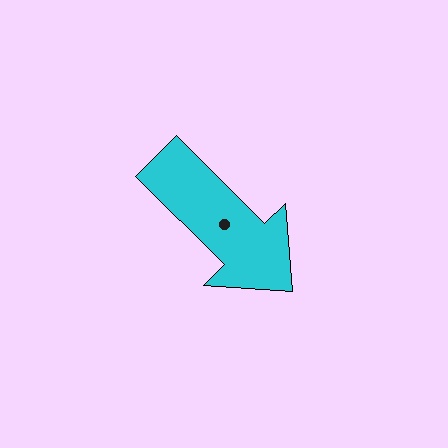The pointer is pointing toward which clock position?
Roughly 4 o'clock.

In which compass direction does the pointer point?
Southeast.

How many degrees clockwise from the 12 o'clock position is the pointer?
Approximately 135 degrees.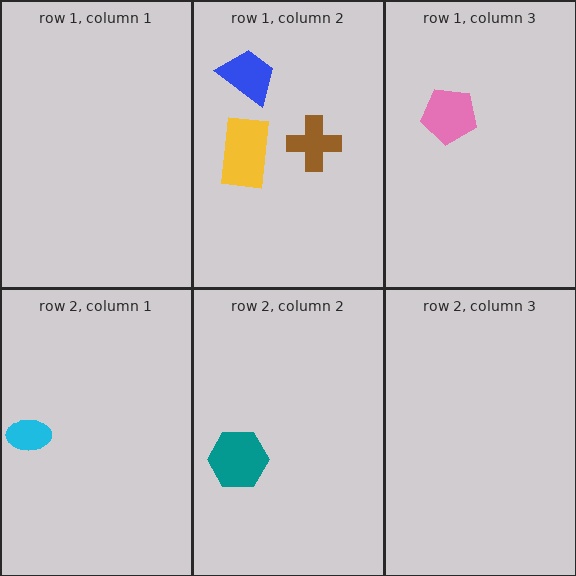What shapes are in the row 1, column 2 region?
The brown cross, the blue trapezoid, the yellow rectangle.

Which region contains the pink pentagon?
The row 1, column 3 region.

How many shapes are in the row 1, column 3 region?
1.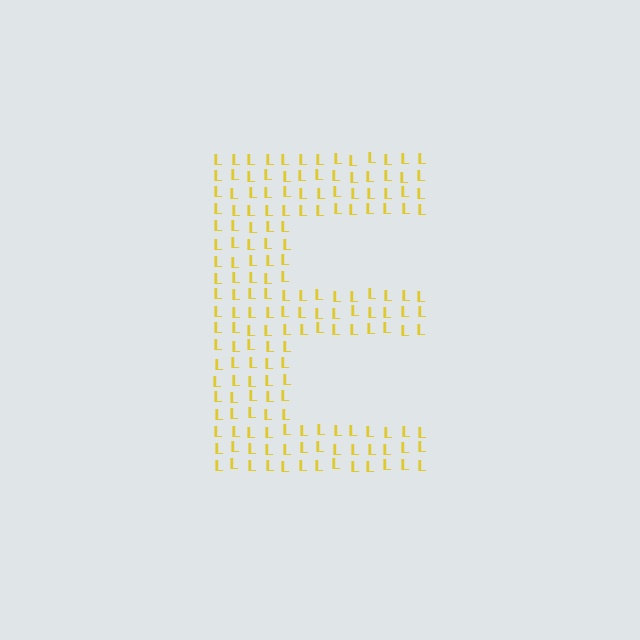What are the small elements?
The small elements are letter L's.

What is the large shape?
The large shape is the letter E.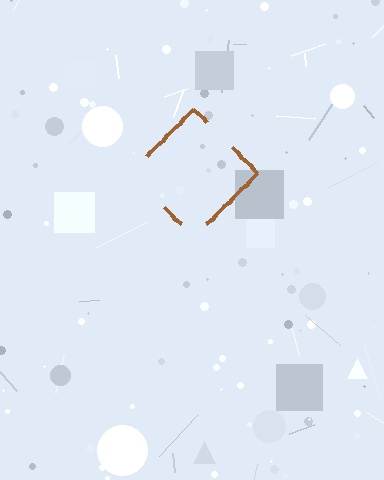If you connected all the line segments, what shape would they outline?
They would outline a diamond.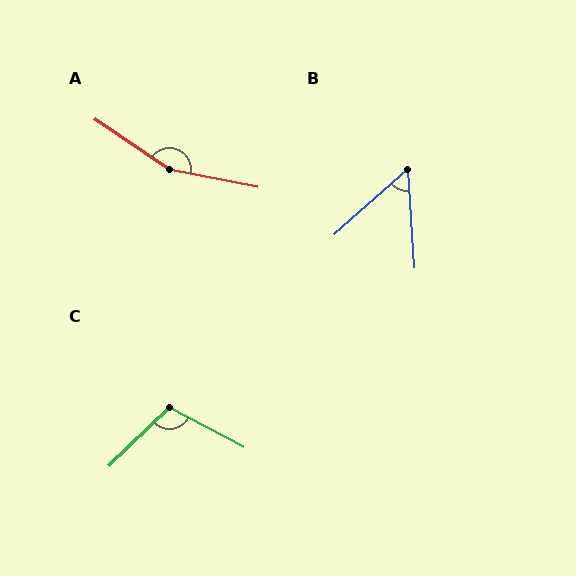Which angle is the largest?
A, at approximately 157 degrees.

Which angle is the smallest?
B, at approximately 52 degrees.